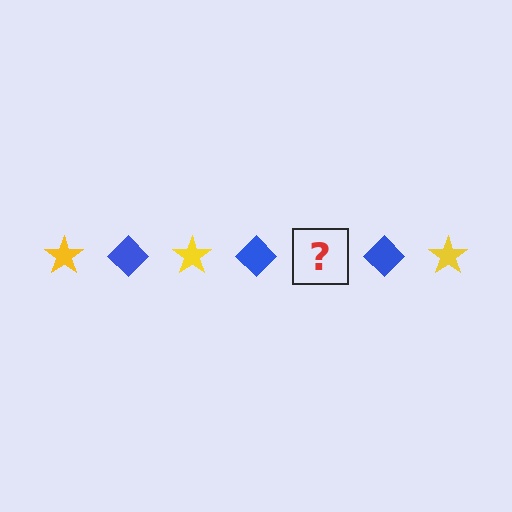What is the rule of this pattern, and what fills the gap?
The rule is that the pattern alternates between yellow star and blue diamond. The gap should be filled with a yellow star.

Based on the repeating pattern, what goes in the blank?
The blank should be a yellow star.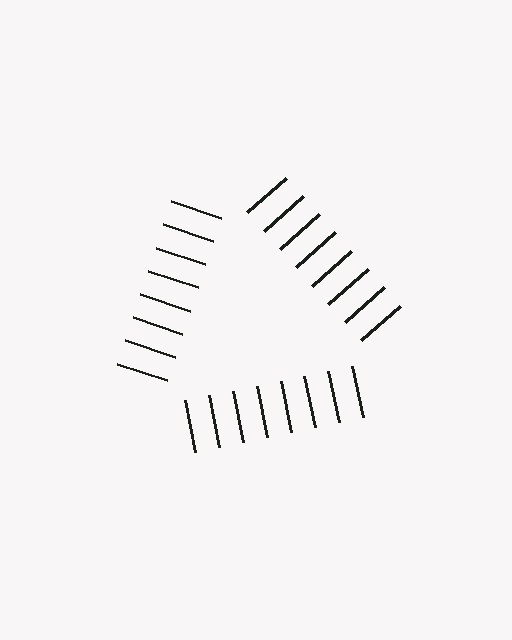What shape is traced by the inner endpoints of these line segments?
An illusory triangle — the line segments terminate on its edges but no continuous stroke is drawn.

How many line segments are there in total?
24 — 8 along each of the 3 edges.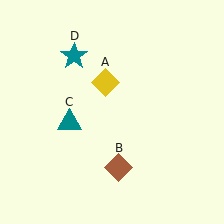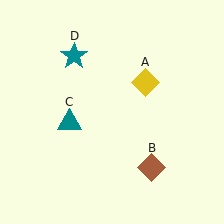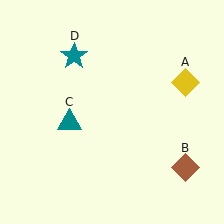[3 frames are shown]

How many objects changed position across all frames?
2 objects changed position: yellow diamond (object A), brown diamond (object B).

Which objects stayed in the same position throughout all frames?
Teal triangle (object C) and teal star (object D) remained stationary.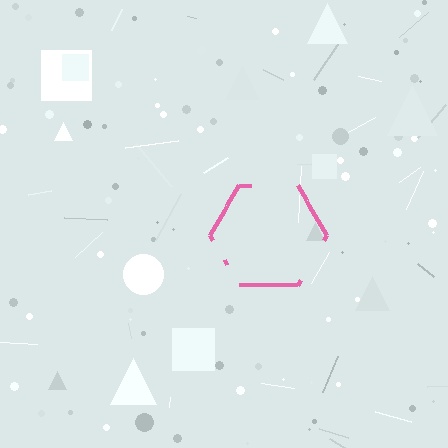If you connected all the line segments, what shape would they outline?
They would outline a hexagon.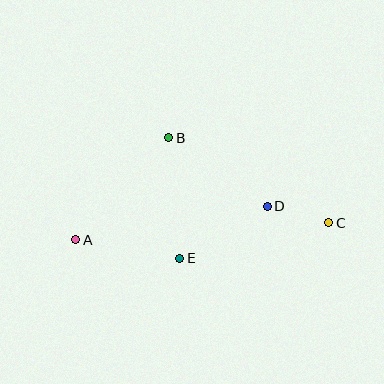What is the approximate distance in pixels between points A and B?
The distance between A and B is approximately 138 pixels.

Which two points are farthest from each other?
Points A and C are farthest from each other.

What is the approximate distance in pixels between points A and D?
The distance between A and D is approximately 195 pixels.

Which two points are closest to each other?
Points C and D are closest to each other.